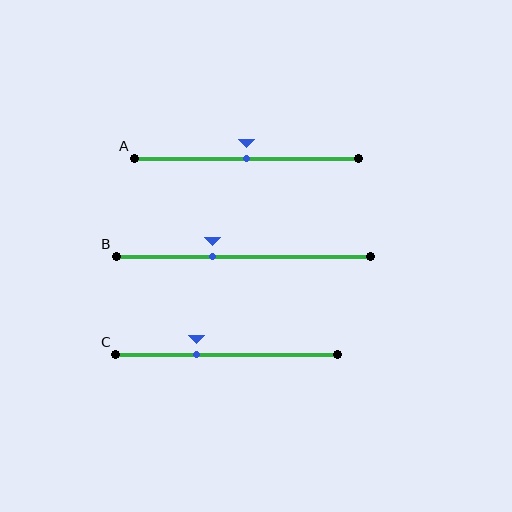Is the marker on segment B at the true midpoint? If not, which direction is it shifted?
No, the marker on segment B is shifted to the left by about 12% of the segment length.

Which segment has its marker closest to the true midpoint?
Segment A has its marker closest to the true midpoint.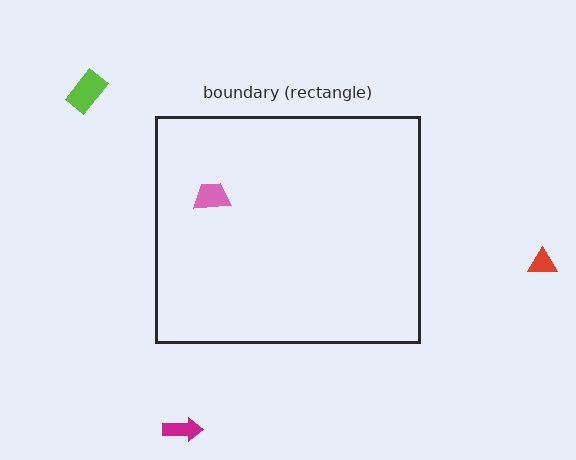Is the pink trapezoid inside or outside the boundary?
Inside.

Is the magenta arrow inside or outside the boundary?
Outside.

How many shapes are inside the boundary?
1 inside, 3 outside.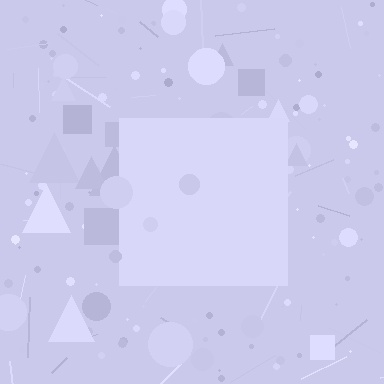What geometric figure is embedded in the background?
A square is embedded in the background.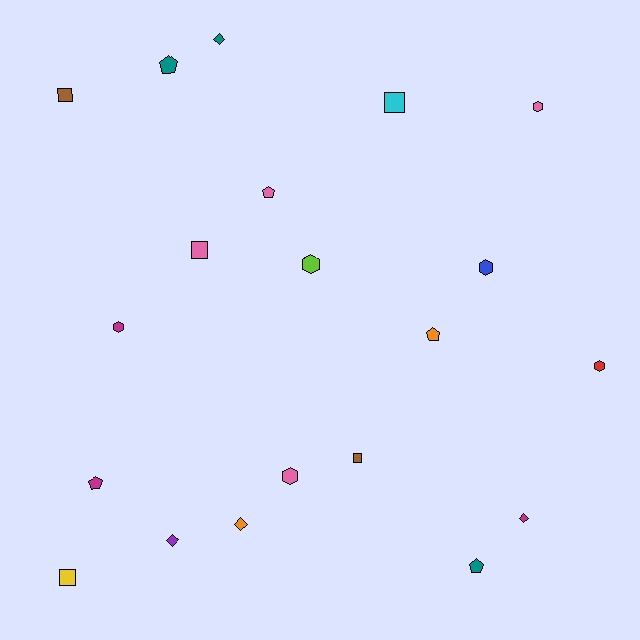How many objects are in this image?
There are 20 objects.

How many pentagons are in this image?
There are 5 pentagons.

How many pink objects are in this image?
There are 4 pink objects.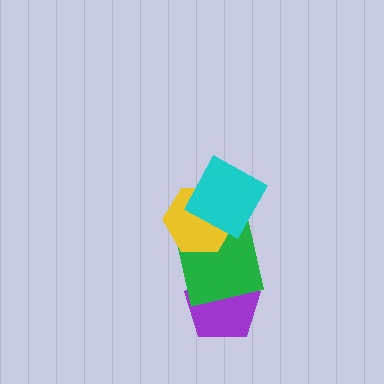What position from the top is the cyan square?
The cyan square is 1st from the top.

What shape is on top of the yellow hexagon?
The cyan square is on top of the yellow hexagon.